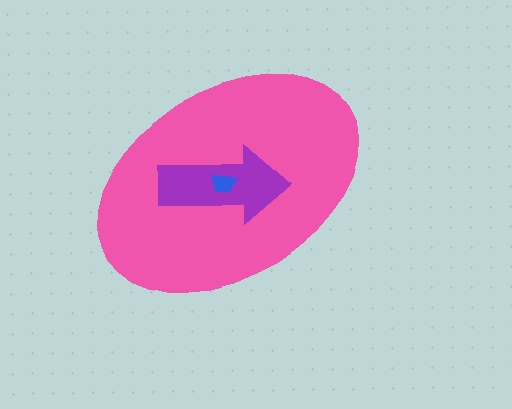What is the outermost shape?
The pink ellipse.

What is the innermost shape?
The blue trapezoid.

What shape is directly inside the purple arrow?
The blue trapezoid.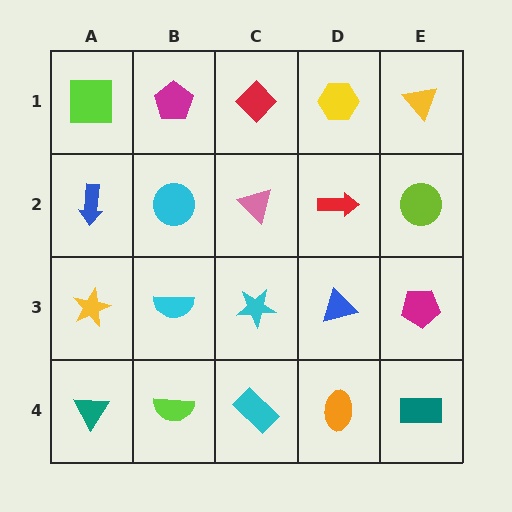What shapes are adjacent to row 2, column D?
A yellow hexagon (row 1, column D), a blue triangle (row 3, column D), a pink triangle (row 2, column C), a lime circle (row 2, column E).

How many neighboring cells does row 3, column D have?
4.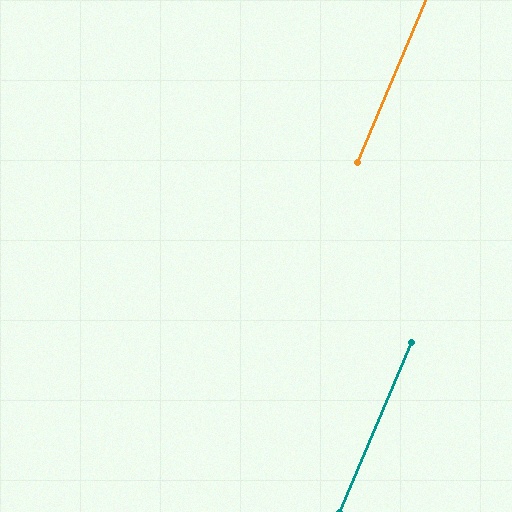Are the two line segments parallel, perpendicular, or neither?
Parallel — their directions differ by only 0.4°.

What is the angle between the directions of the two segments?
Approximately 0 degrees.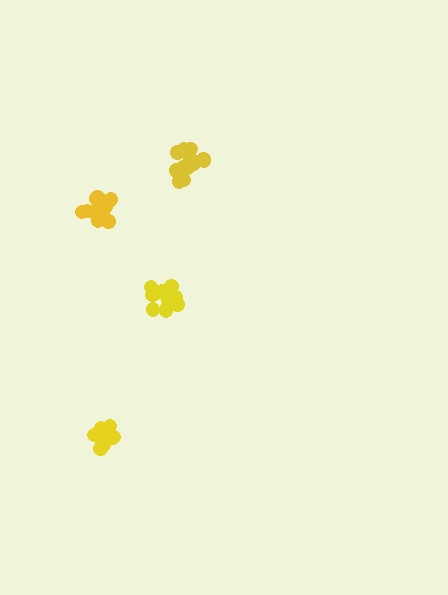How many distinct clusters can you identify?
There are 4 distinct clusters.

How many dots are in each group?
Group 1: 14 dots, Group 2: 15 dots, Group 3: 10 dots, Group 4: 11 dots (50 total).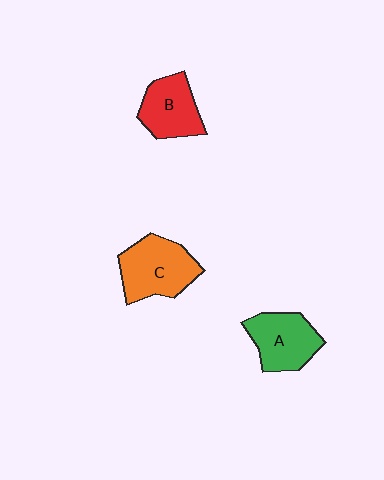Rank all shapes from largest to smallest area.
From largest to smallest: C (orange), A (green), B (red).